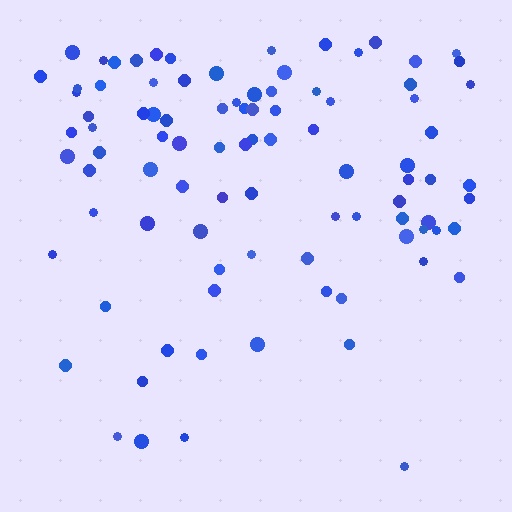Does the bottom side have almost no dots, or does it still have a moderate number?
Still a moderate number, just noticeably fewer than the top.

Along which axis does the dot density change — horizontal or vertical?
Vertical.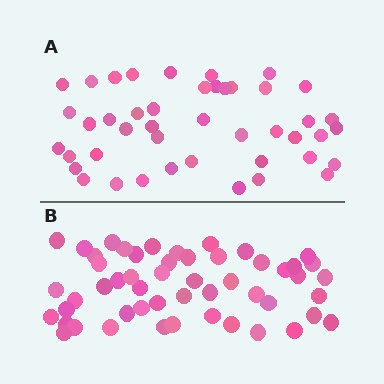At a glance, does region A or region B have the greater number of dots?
Region B (the bottom region) has more dots.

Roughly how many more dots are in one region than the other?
Region B has roughly 8 or so more dots than region A.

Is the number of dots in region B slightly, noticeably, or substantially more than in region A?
Region B has only slightly more — the two regions are fairly close. The ratio is roughly 1.2 to 1.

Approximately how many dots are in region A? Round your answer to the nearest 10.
About 40 dots. (The exact count is 44, which rounds to 40.)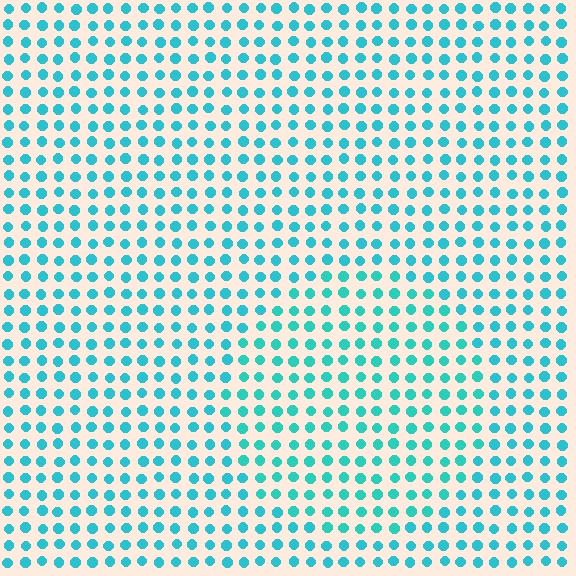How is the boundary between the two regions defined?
The boundary is defined purely by a slight shift in hue (about 13 degrees). Spacing, size, and orientation are identical on both sides.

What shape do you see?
I see a circle.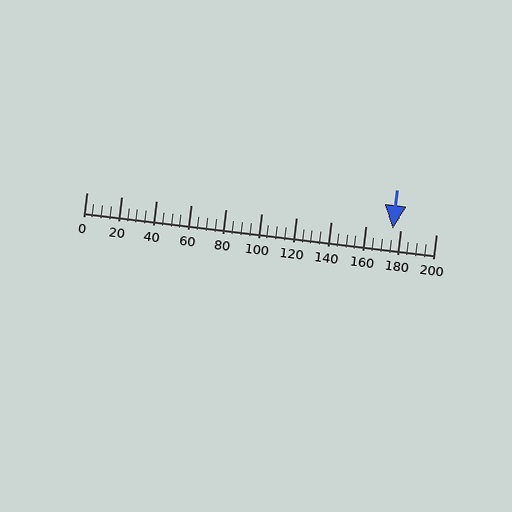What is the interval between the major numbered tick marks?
The major tick marks are spaced 20 units apart.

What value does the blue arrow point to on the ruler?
The blue arrow points to approximately 175.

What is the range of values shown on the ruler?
The ruler shows values from 0 to 200.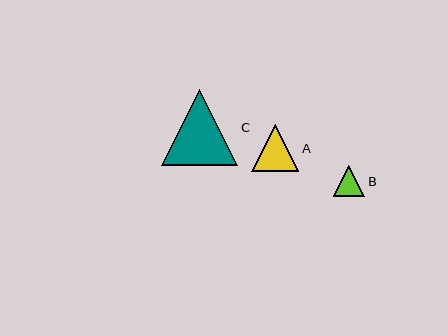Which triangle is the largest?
Triangle C is the largest with a size of approximately 76 pixels.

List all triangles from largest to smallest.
From largest to smallest: C, A, B.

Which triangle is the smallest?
Triangle B is the smallest with a size of approximately 31 pixels.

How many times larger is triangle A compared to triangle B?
Triangle A is approximately 1.5 times the size of triangle B.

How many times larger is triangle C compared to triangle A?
Triangle C is approximately 1.6 times the size of triangle A.